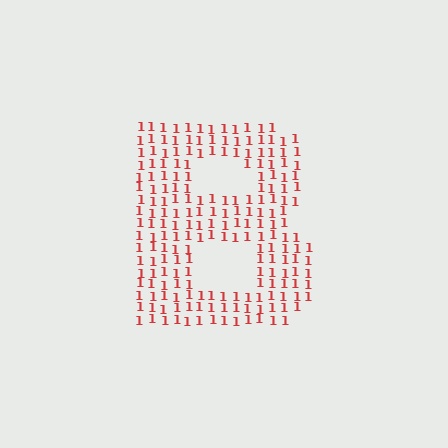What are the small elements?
The small elements are digit 1's.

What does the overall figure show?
The overall figure shows the letter B.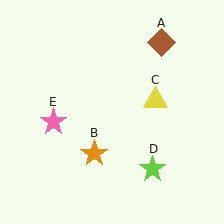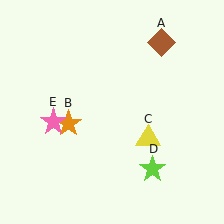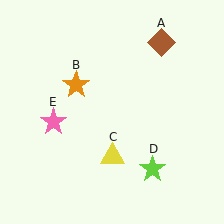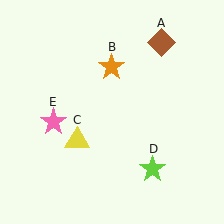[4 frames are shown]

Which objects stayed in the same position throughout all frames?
Brown diamond (object A) and lime star (object D) and pink star (object E) remained stationary.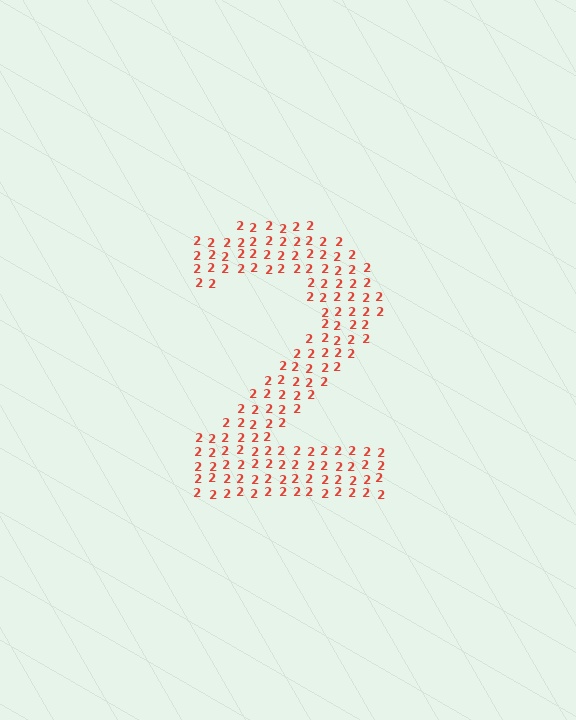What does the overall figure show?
The overall figure shows the digit 2.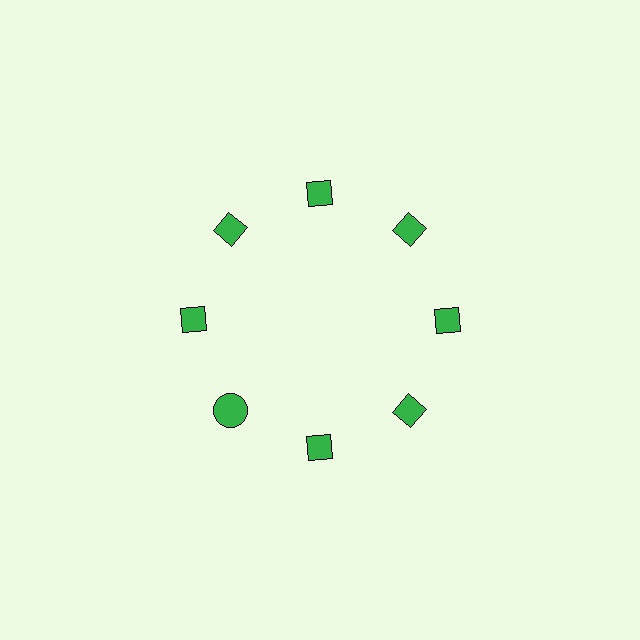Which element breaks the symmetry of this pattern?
The green circle at roughly the 8 o'clock position breaks the symmetry. All other shapes are green diamonds.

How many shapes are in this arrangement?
There are 8 shapes arranged in a ring pattern.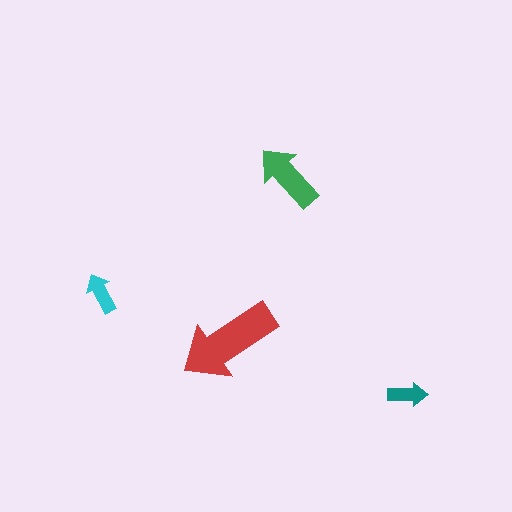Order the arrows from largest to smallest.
the red one, the green one, the cyan one, the teal one.